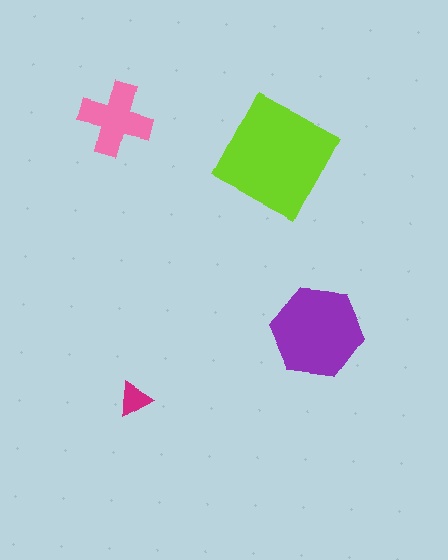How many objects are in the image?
There are 4 objects in the image.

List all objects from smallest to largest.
The magenta triangle, the pink cross, the purple hexagon, the lime square.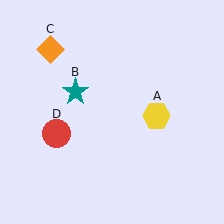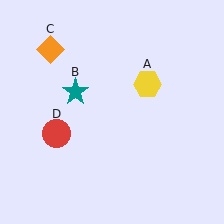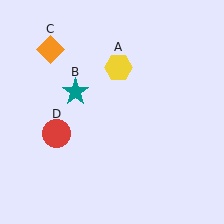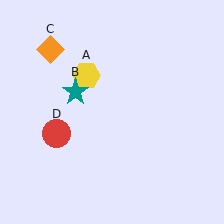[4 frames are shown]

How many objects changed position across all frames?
1 object changed position: yellow hexagon (object A).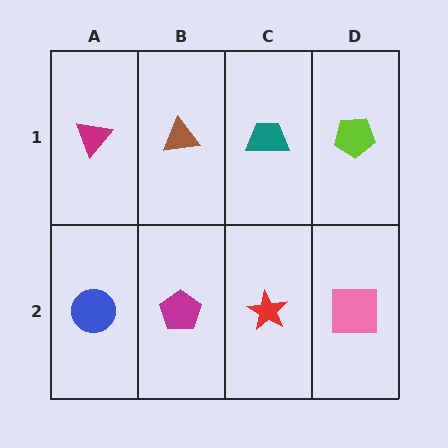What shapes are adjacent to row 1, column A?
A blue circle (row 2, column A), a brown triangle (row 1, column B).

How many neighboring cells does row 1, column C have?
3.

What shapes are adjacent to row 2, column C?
A teal trapezoid (row 1, column C), a magenta pentagon (row 2, column B), a pink square (row 2, column D).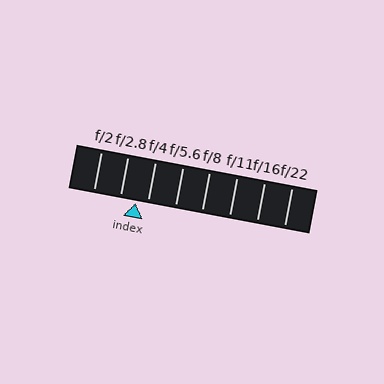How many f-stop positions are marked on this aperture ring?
There are 8 f-stop positions marked.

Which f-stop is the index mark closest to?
The index mark is closest to f/4.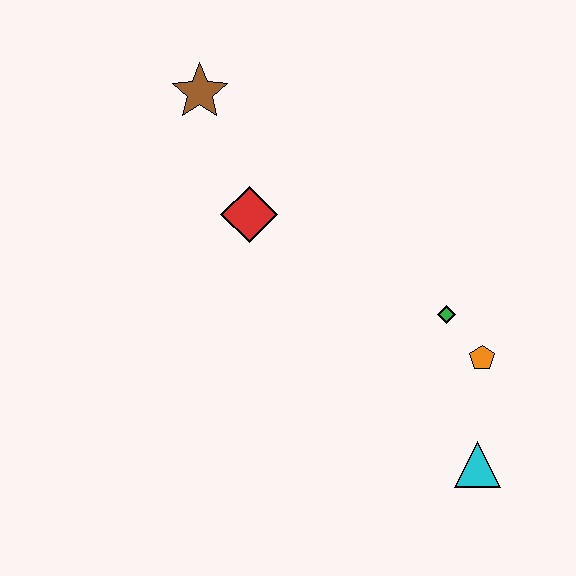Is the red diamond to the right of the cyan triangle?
No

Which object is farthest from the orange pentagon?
The brown star is farthest from the orange pentagon.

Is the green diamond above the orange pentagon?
Yes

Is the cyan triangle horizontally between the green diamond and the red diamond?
No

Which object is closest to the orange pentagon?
The green diamond is closest to the orange pentagon.